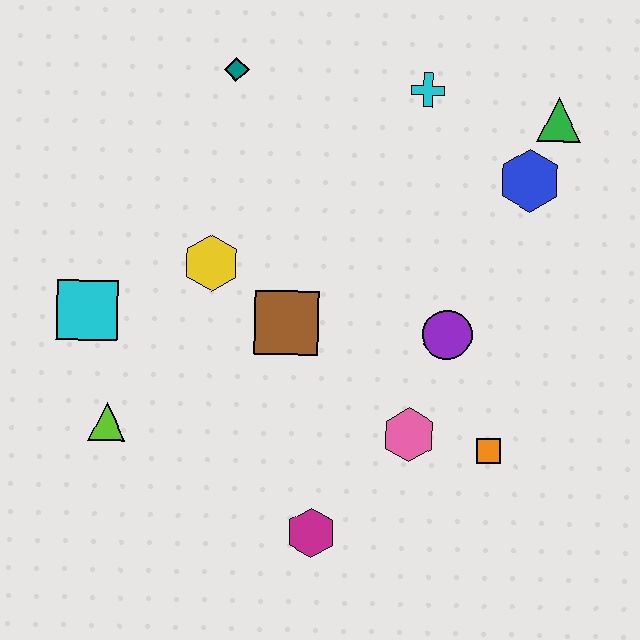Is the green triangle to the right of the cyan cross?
Yes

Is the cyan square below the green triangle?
Yes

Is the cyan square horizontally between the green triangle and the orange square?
No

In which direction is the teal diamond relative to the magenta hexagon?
The teal diamond is above the magenta hexagon.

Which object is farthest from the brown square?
The green triangle is farthest from the brown square.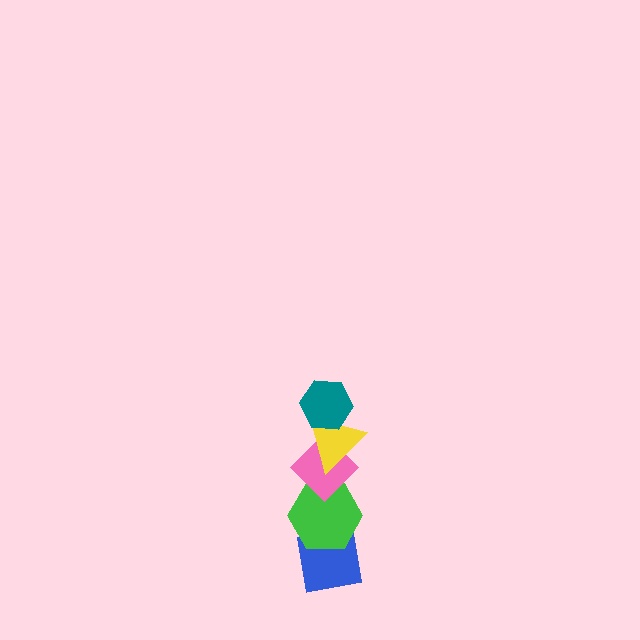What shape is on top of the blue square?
The green hexagon is on top of the blue square.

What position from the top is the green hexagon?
The green hexagon is 4th from the top.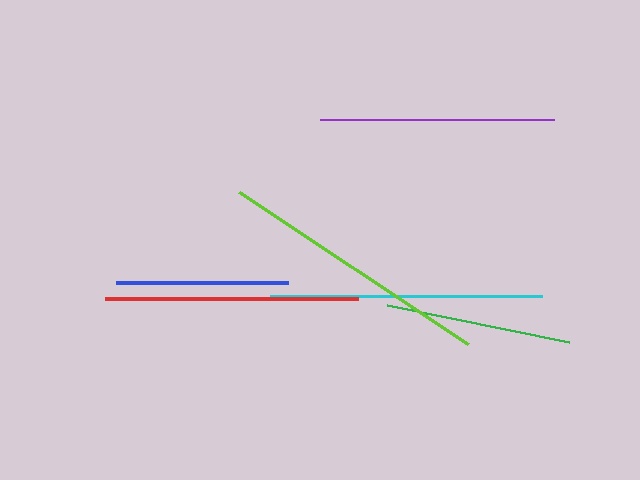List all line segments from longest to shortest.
From longest to shortest: lime, cyan, red, purple, green, blue.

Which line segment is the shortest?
The blue line is the shortest at approximately 172 pixels.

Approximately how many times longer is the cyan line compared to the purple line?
The cyan line is approximately 1.2 times the length of the purple line.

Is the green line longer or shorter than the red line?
The red line is longer than the green line.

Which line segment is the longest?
The lime line is the longest at approximately 274 pixels.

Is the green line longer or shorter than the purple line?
The purple line is longer than the green line.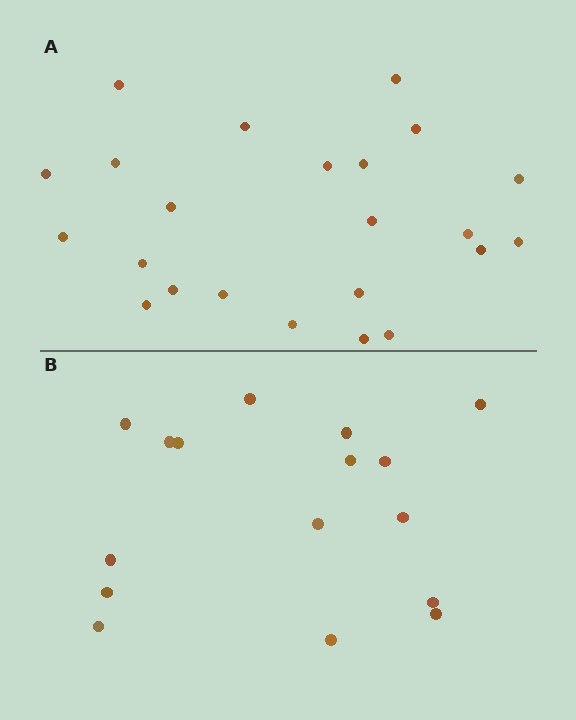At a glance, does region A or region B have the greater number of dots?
Region A (the top region) has more dots.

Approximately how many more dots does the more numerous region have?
Region A has roughly 8 or so more dots than region B.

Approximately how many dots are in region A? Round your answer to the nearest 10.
About 20 dots. (The exact count is 23, which rounds to 20.)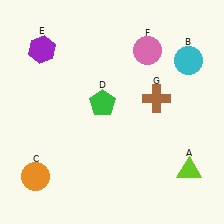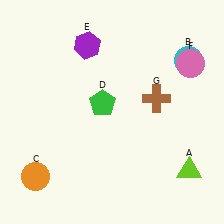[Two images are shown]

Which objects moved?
The objects that moved are: the purple hexagon (E), the pink circle (F).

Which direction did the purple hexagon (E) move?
The purple hexagon (E) moved right.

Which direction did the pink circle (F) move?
The pink circle (F) moved right.